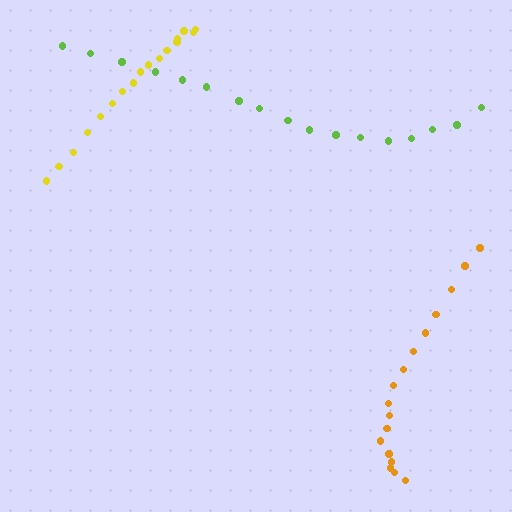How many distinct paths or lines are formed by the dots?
There are 3 distinct paths.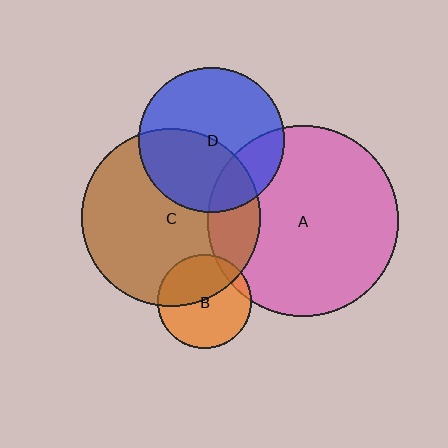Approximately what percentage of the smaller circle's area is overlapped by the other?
Approximately 45%.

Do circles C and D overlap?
Yes.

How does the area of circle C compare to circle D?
Approximately 1.5 times.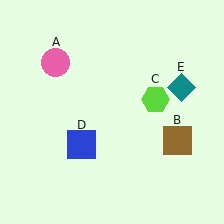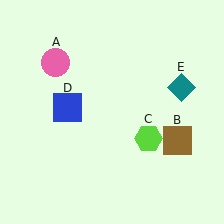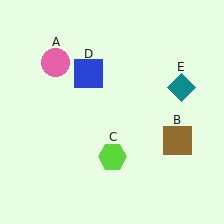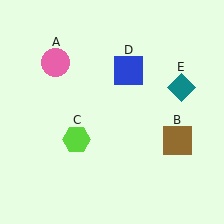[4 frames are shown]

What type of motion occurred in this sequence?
The lime hexagon (object C), blue square (object D) rotated clockwise around the center of the scene.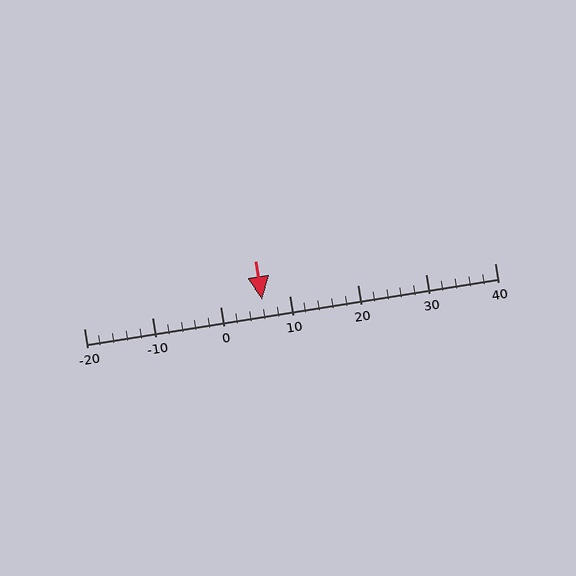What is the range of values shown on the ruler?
The ruler shows values from -20 to 40.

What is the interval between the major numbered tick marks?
The major tick marks are spaced 10 units apart.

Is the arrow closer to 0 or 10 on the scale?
The arrow is closer to 10.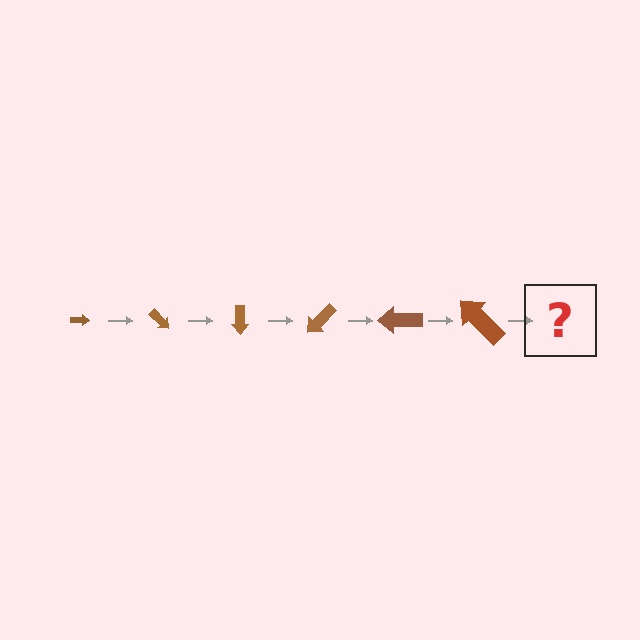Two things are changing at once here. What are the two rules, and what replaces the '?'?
The two rules are that the arrow grows larger each step and it rotates 45 degrees each step. The '?' should be an arrow, larger than the previous one and rotated 270 degrees from the start.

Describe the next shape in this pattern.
It should be an arrow, larger than the previous one and rotated 270 degrees from the start.